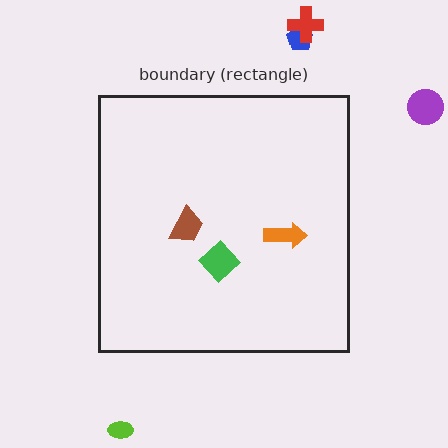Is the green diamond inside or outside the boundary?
Inside.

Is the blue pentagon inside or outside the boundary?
Outside.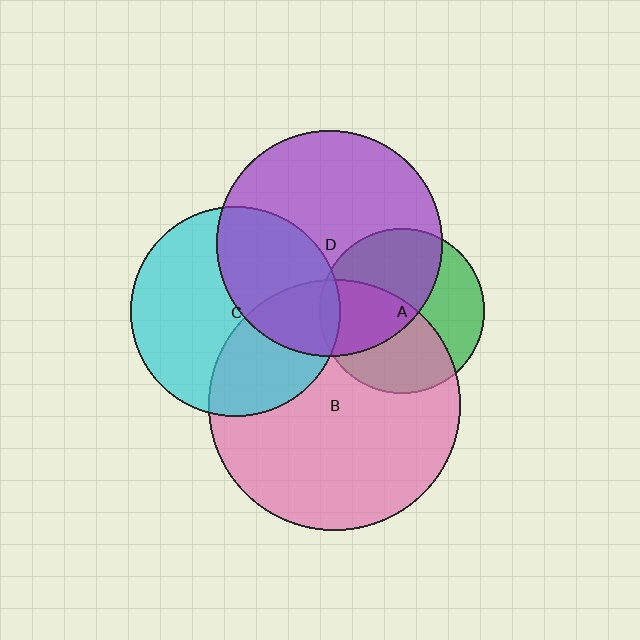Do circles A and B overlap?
Yes.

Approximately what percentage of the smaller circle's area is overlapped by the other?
Approximately 50%.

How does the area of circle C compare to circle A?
Approximately 1.6 times.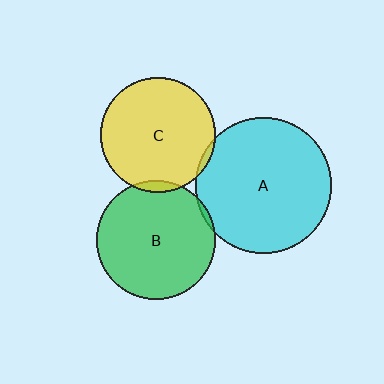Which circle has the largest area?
Circle A (cyan).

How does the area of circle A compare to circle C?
Approximately 1.4 times.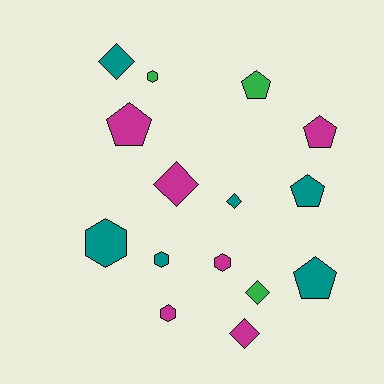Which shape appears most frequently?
Hexagon, with 5 objects.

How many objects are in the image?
There are 15 objects.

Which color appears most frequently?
Magenta, with 6 objects.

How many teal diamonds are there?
There are 2 teal diamonds.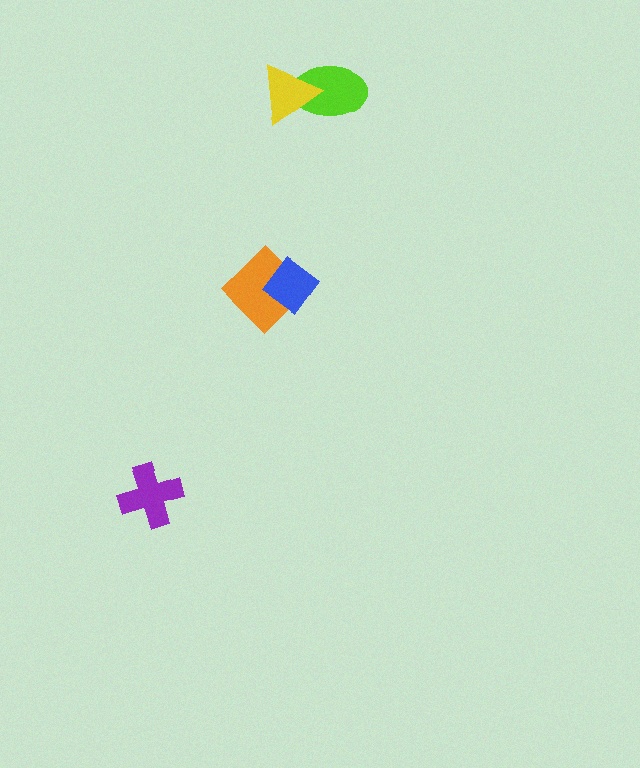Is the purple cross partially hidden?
No, no other shape covers it.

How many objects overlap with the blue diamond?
1 object overlaps with the blue diamond.